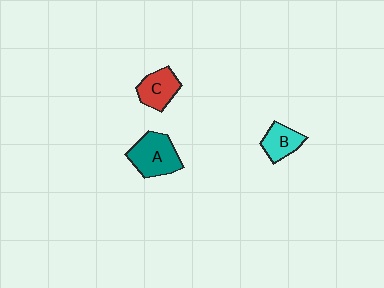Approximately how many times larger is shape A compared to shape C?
Approximately 1.4 times.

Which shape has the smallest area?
Shape B (cyan).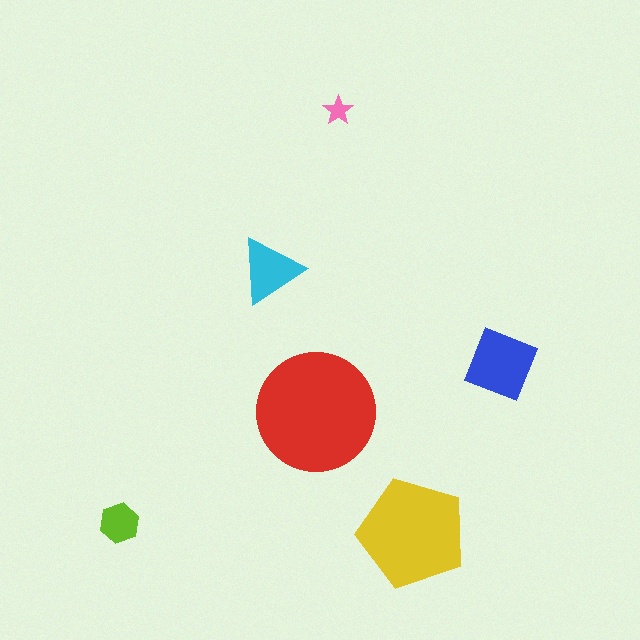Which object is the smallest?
The pink star.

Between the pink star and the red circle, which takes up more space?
The red circle.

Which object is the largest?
The red circle.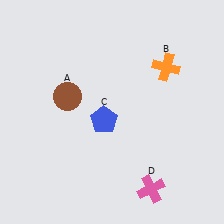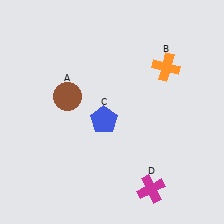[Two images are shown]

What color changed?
The cross (D) changed from pink in Image 1 to magenta in Image 2.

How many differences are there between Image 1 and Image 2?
There is 1 difference between the two images.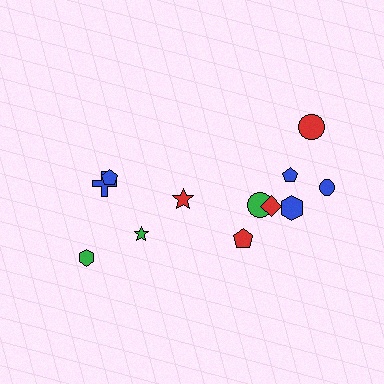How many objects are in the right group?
There are 7 objects.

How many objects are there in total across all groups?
There are 12 objects.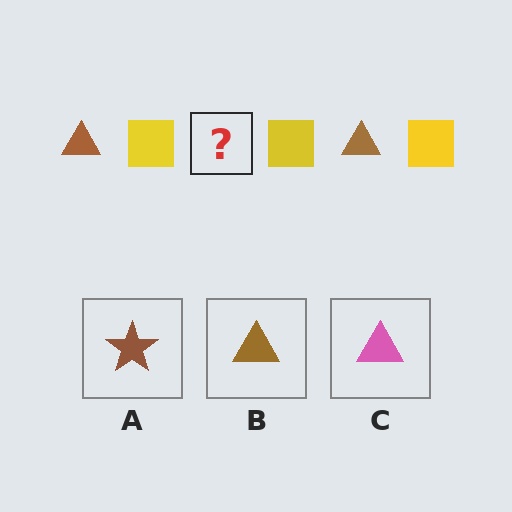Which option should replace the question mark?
Option B.